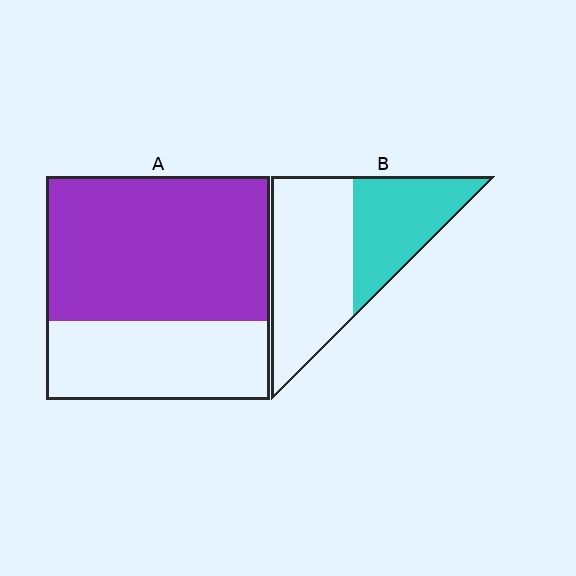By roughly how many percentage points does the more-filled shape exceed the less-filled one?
By roughly 25 percentage points (A over B).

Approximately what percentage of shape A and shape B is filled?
A is approximately 65% and B is approximately 40%.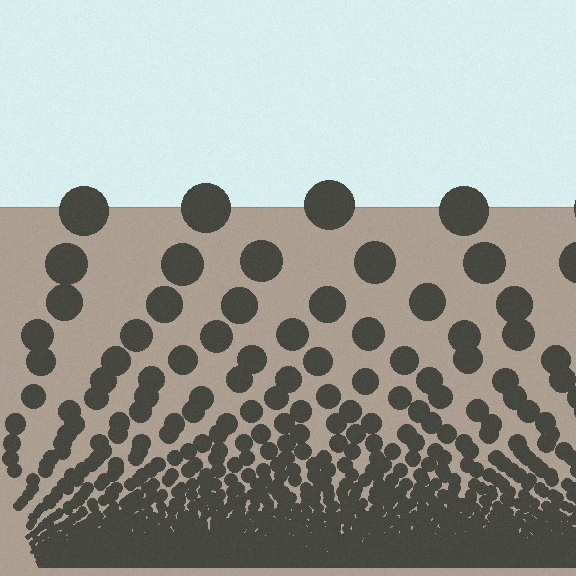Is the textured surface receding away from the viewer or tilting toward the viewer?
The surface appears to tilt toward the viewer. Texture elements get larger and sparser toward the top.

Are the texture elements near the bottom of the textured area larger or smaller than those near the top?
Smaller. The gradient is inverted — elements near the bottom are smaller and denser.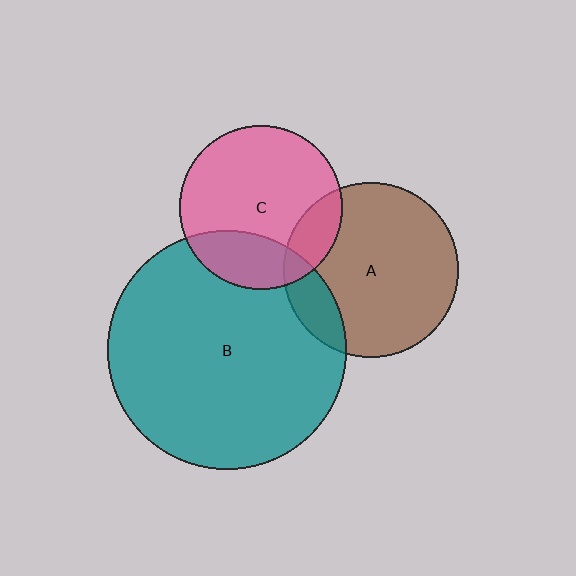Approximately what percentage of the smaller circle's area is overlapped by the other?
Approximately 15%.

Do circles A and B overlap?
Yes.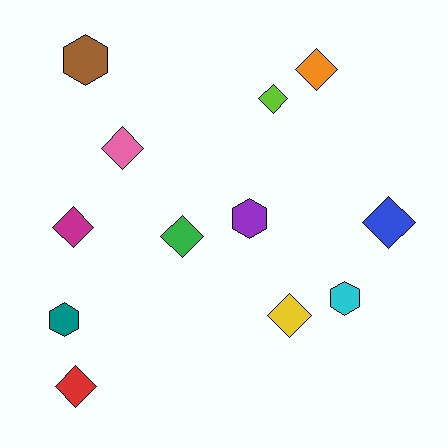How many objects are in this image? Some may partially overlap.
There are 12 objects.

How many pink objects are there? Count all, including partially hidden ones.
There is 1 pink object.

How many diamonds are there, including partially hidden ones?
There are 8 diamonds.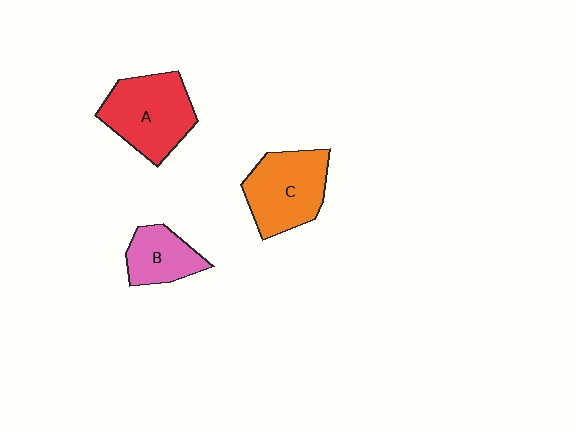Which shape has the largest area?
Shape A (red).